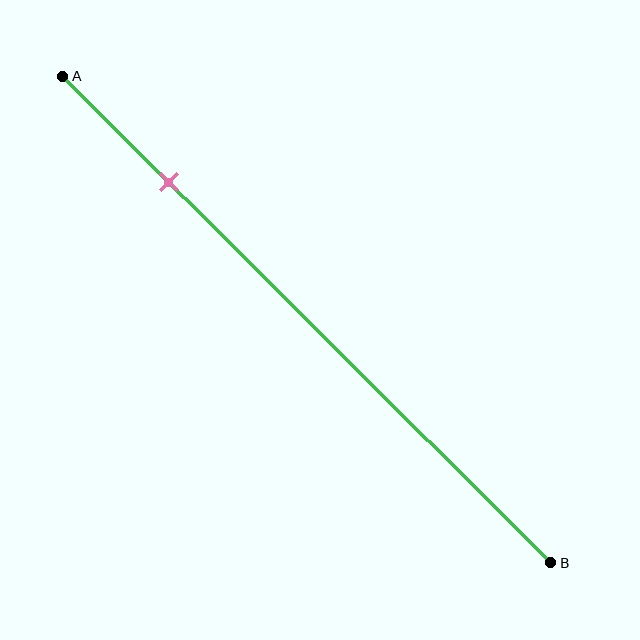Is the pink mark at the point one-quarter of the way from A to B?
No, the mark is at about 20% from A, not at the 25% one-quarter point.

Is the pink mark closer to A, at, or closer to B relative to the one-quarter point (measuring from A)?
The pink mark is closer to point A than the one-quarter point of segment AB.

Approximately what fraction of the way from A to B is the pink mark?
The pink mark is approximately 20% of the way from A to B.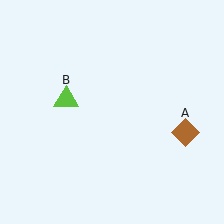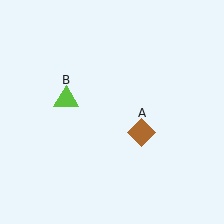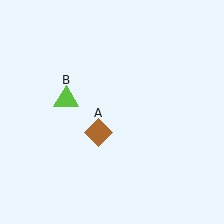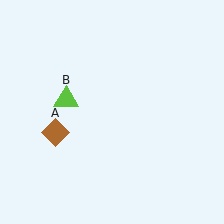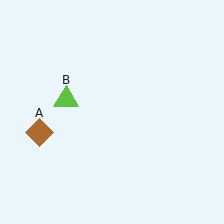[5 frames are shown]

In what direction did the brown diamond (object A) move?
The brown diamond (object A) moved left.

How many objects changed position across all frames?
1 object changed position: brown diamond (object A).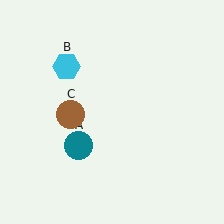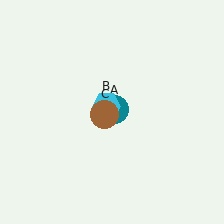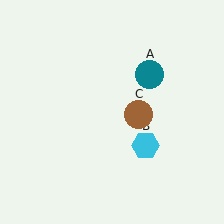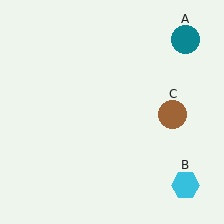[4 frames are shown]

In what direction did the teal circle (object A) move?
The teal circle (object A) moved up and to the right.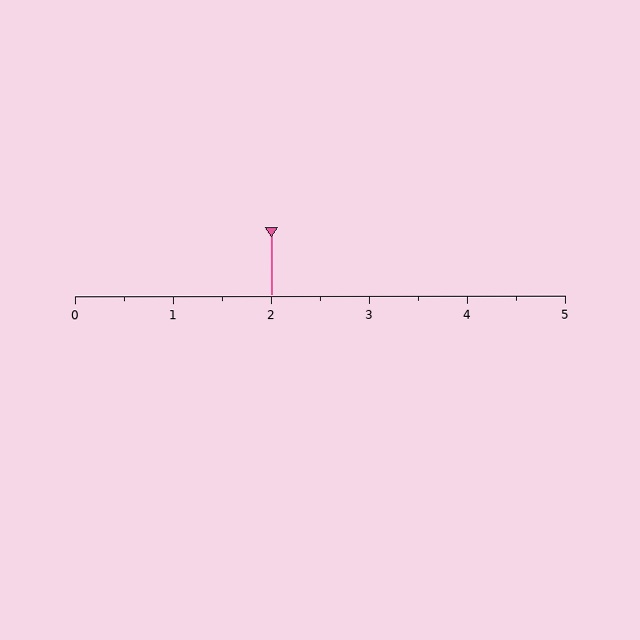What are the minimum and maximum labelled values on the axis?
The axis runs from 0 to 5.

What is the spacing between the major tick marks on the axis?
The major ticks are spaced 1 apart.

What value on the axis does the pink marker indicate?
The marker indicates approximately 2.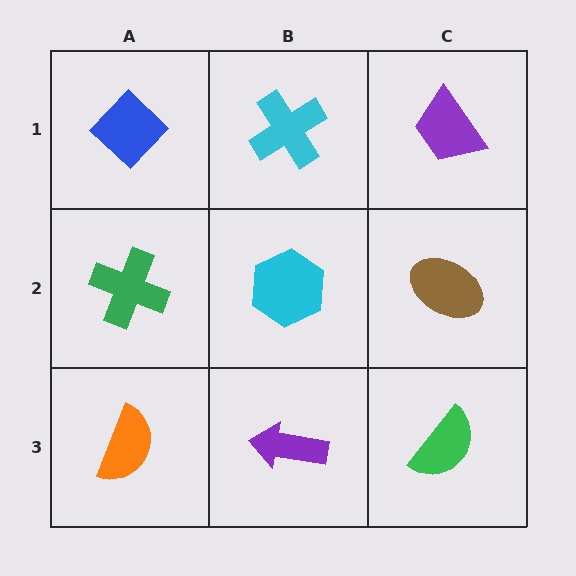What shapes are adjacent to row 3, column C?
A brown ellipse (row 2, column C), a purple arrow (row 3, column B).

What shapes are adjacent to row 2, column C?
A purple trapezoid (row 1, column C), a green semicircle (row 3, column C), a cyan hexagon (row 2, column B).